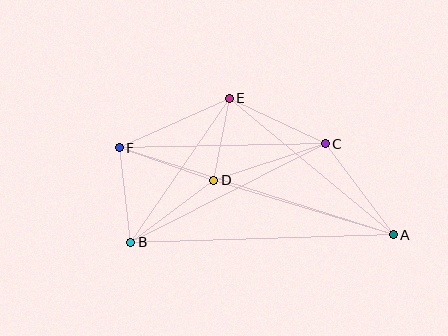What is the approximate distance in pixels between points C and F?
The distance between C and F is approximately 206 pixels.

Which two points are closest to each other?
Points D and E are closest to each other.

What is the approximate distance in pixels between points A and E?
The distance between A and E is approximately 213 pixels.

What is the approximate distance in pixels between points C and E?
The distance between C and E is approximately 106 pixels.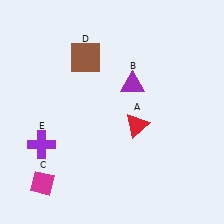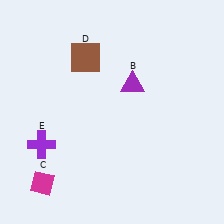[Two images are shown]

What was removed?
The red triangle (A) was removed in Image 2.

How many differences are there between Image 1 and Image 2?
There is 1 difference between the two images.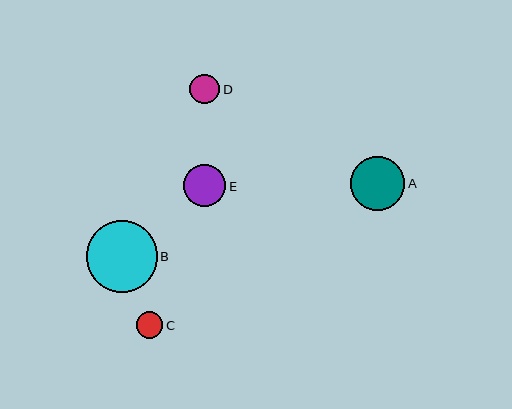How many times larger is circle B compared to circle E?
Circle B is approximately 1.7 times the size of circle E.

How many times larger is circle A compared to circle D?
Circle A is approximately 1.8 times the size of circle D.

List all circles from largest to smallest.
From largest to smallest: B, A, E, D, C.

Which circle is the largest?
Circle B is the largest with a size of approximately 71 pixels.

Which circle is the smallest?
Circle C is the smallest with a size of approximately 27 pixels.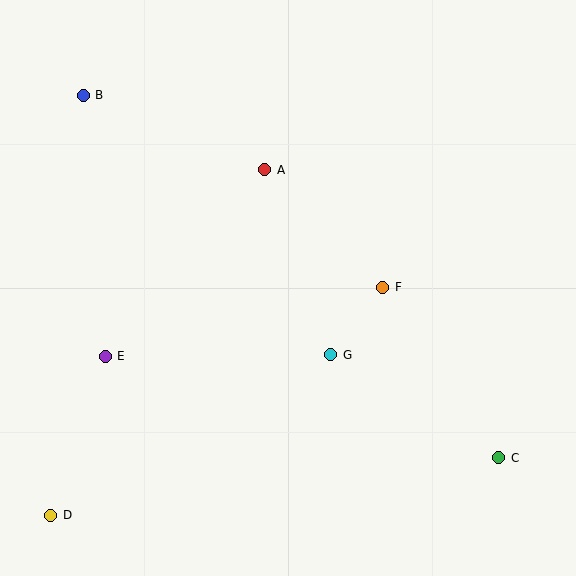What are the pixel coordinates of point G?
Point G is at (331, 355).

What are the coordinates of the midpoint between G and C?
The midpoint between G and C is at (415, 406).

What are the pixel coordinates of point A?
Point A is at (265, 170).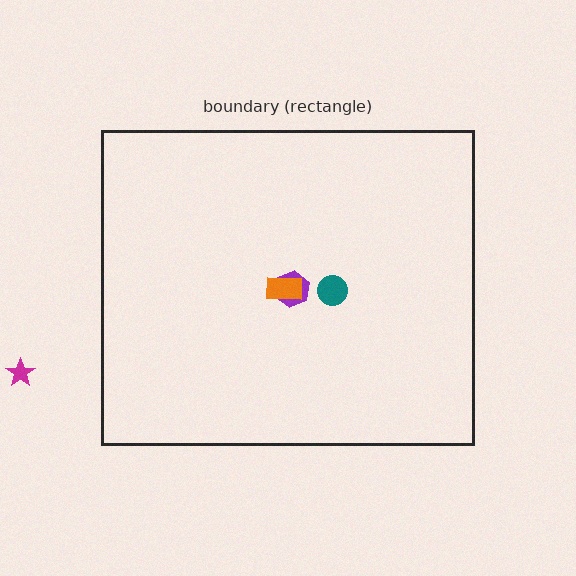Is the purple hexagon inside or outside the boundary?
Inside.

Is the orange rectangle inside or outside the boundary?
Inside.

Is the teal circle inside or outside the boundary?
Inside.